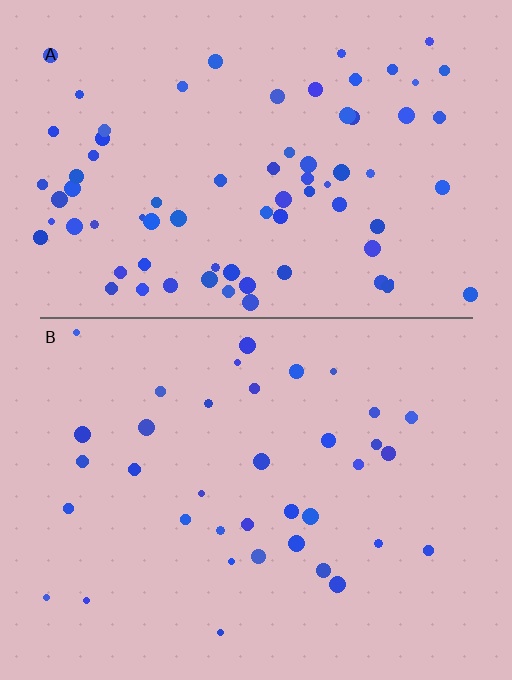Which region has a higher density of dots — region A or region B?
A (the top).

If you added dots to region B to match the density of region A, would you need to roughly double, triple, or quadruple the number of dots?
Approximately double.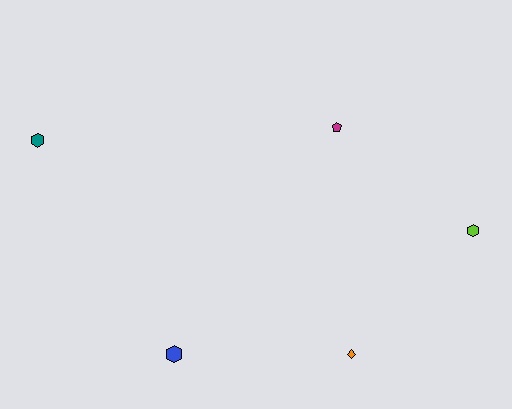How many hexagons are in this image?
There are 3 hexagons.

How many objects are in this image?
There are 5 objects.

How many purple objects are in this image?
There are no purple objects.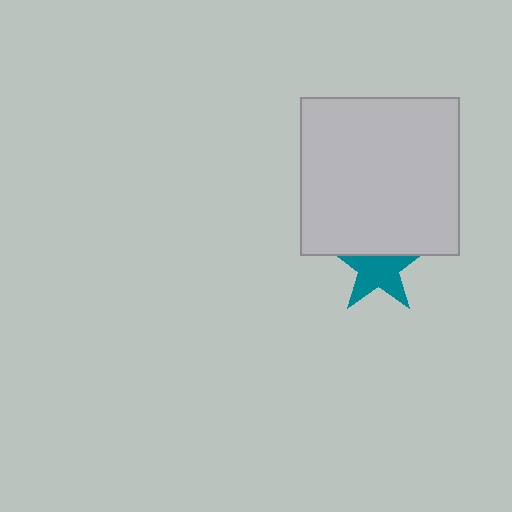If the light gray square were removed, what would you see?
You would see the complete teal star.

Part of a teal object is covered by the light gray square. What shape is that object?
It is a star.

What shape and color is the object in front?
The object in front is a light gray square.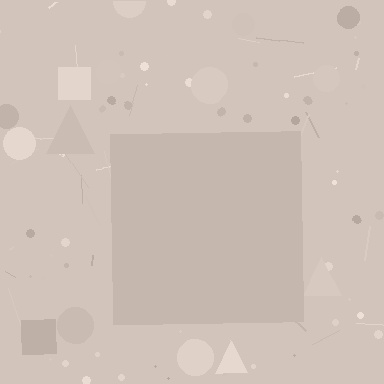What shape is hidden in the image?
A square is hidden in the image.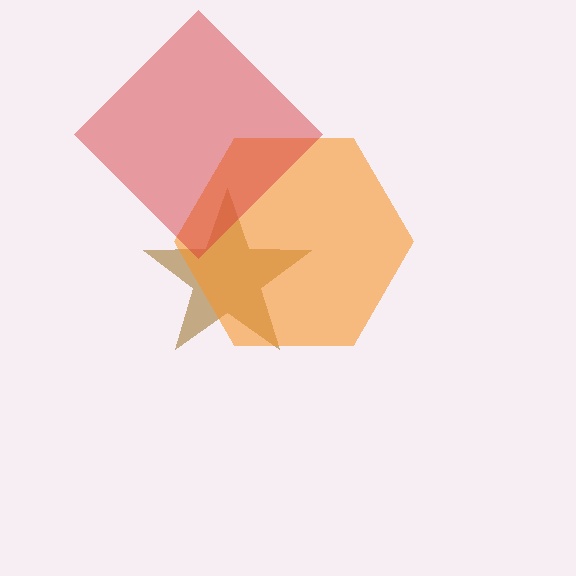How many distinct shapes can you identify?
There are 3 distinct shapes: a brown star, an orange hexagon, a red diamond.